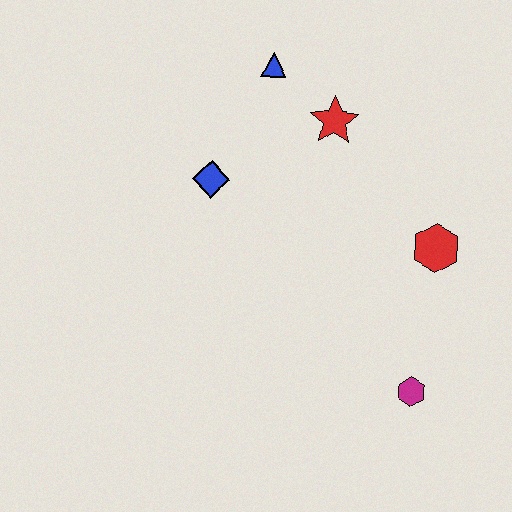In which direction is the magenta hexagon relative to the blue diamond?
The magenta hexagon is to the right of the blue diamond.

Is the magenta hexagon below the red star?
Yes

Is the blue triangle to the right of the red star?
No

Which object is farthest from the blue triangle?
The magenta hexagon is farthest from the blue triangle.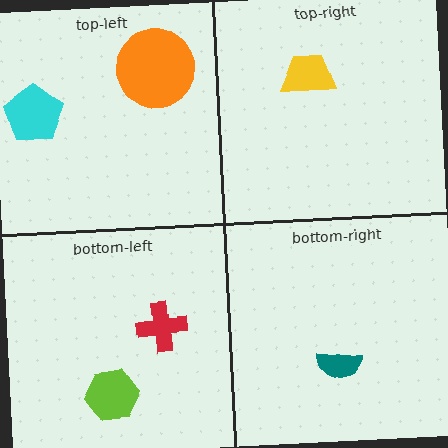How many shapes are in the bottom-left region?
2.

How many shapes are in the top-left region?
2.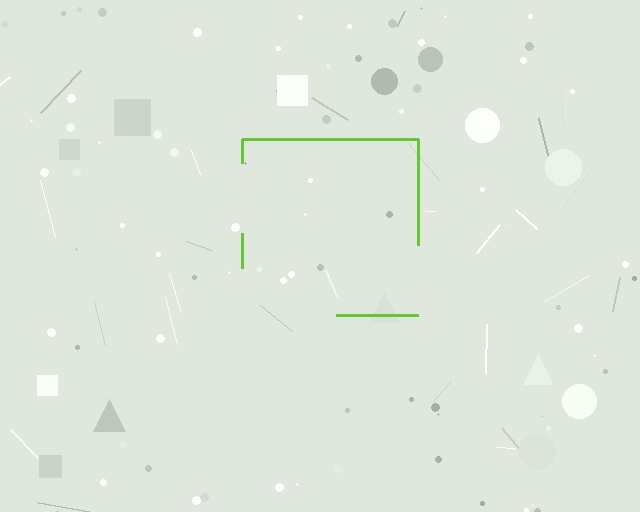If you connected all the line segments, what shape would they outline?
They would outline a square.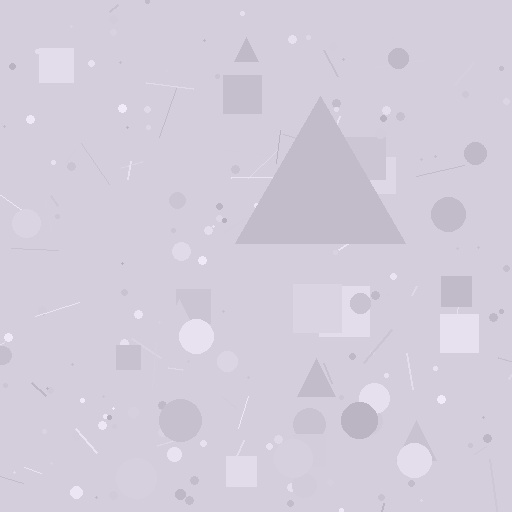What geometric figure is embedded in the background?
A triangle is embedded in the background.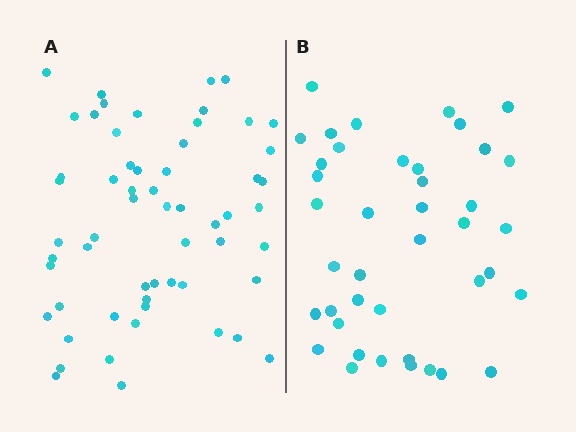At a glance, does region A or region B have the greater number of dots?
Region A (the left region) has more dots.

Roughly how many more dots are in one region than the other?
Region A has approximately 15 more dots than region B.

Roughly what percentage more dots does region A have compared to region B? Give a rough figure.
About 40% more.